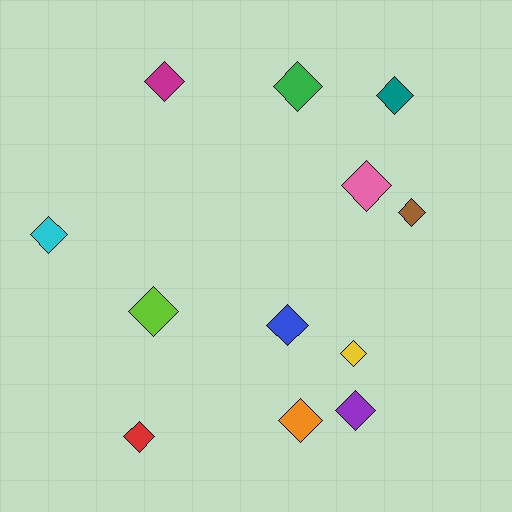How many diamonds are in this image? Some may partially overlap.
There are 12 diamonds.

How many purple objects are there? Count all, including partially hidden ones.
There is 1 purple object.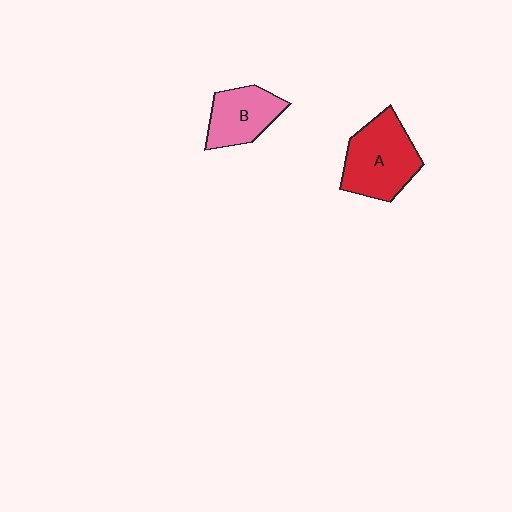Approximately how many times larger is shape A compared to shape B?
Approximately 1.4 times.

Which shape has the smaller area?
Shape B (pink).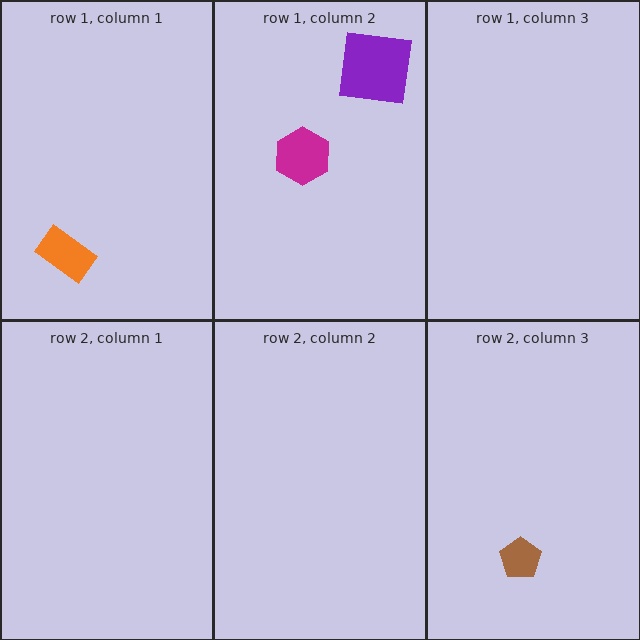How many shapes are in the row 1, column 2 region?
2.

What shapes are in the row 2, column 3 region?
The brown pentagon.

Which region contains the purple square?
The row 1, column 2 region.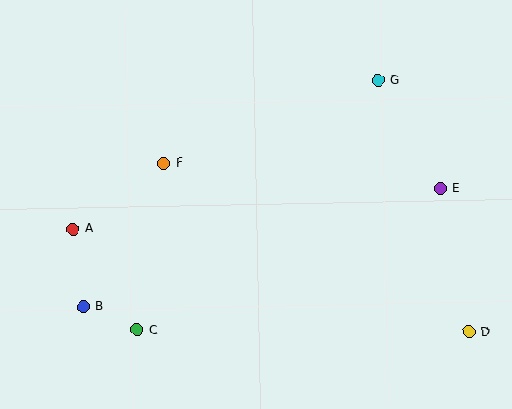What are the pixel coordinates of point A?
Point A is at (73, 229).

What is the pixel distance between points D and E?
The distance between D and E is 146 pixels.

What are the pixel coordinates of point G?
Point G is at (378, 80).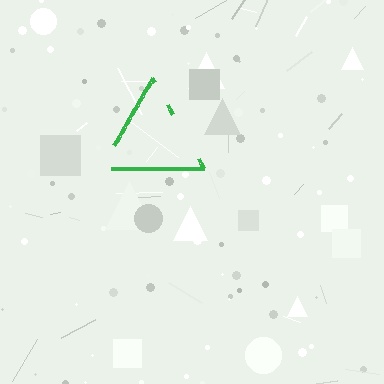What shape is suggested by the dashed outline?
The dashed outline suggests a triangle.